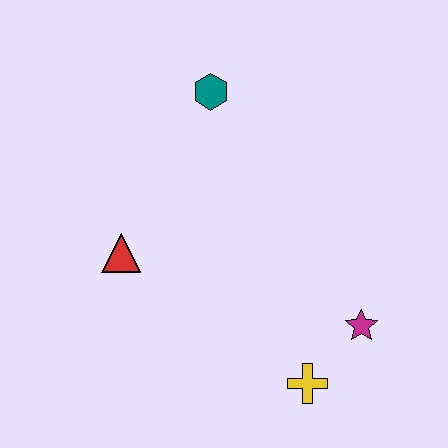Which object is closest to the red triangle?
The teal hexagon is closest to the red triangle.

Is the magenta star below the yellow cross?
No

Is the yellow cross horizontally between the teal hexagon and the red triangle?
No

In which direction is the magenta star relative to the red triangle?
The magenta star is to the right of the red triangle.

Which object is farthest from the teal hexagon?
The yellow cross is farthest from the teal hexagon.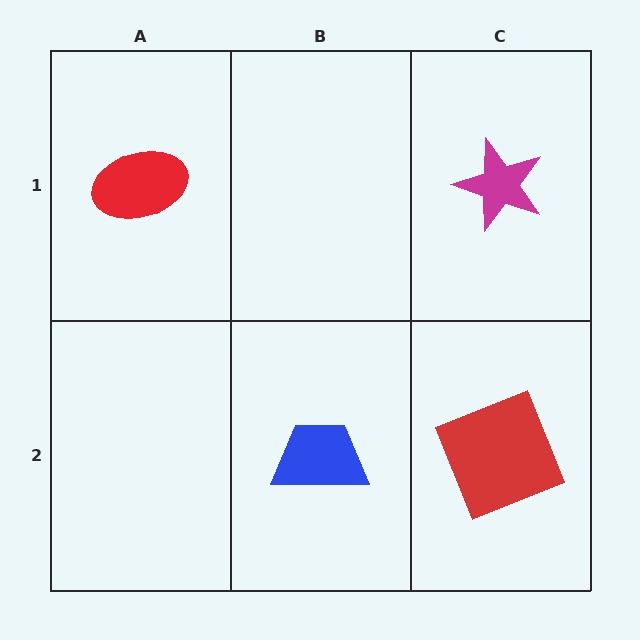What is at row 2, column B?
A blue trapezoid.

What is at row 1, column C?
A magenta star.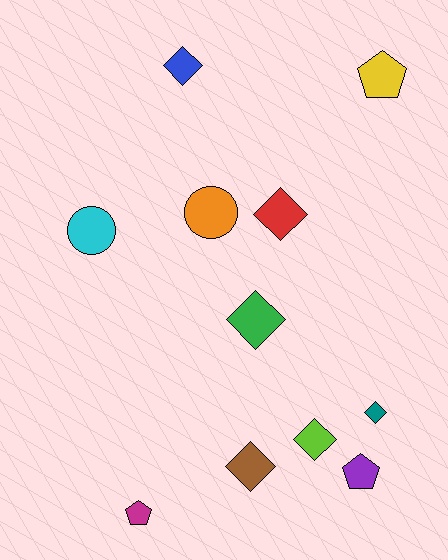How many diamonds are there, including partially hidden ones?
There are 6 diamonds.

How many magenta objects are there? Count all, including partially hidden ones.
There is 1 magenta object.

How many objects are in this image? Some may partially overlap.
There are 11 objects.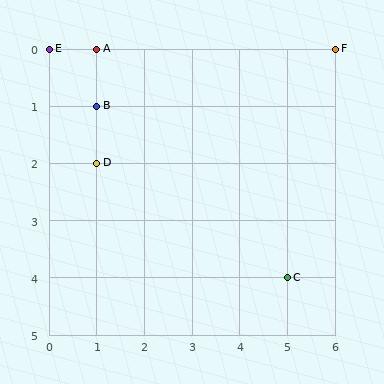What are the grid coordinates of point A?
Point A is at grid coordinates (1, 0).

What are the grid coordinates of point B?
Point B is at grid coordinates (1, 1).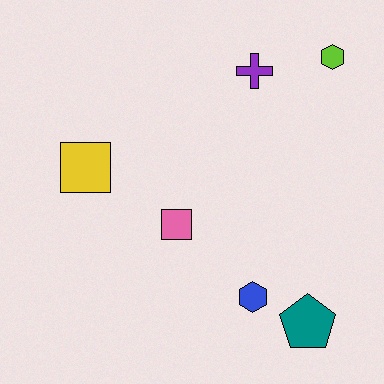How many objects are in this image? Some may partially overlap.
There are 6 objects.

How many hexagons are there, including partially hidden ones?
There are 2 hexagons.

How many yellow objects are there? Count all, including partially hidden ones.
There is 1 yellow object.